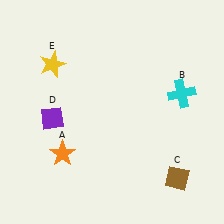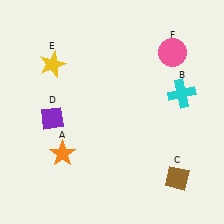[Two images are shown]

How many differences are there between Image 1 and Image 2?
There is 1 difference between the two images.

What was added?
A pink circle (F) was added in Image 2.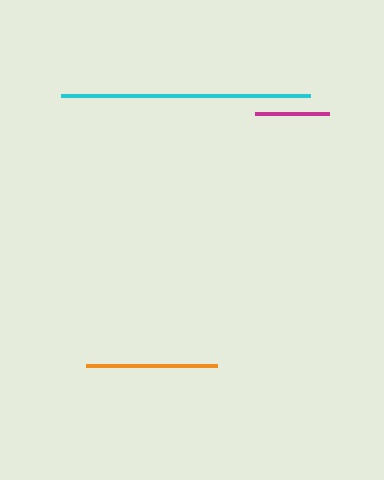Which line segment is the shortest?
The magenta line is the shortest at approximately 74 pixels.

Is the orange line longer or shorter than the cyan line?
The cyan line is longer than the orange line.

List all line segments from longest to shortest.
From longest to shortest: cyan, orange, magenta.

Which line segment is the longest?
The cyan line is the longest at approximately 250 pixels.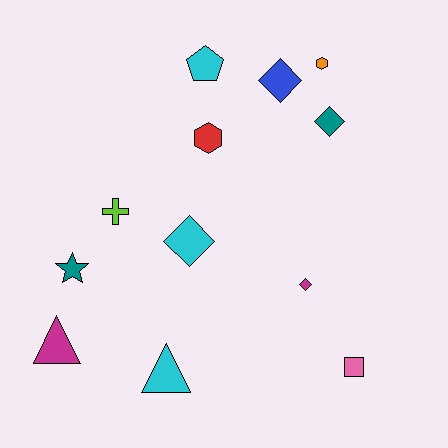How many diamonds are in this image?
There are 4 diamonds.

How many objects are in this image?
There are 12 objects.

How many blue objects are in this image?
There is 1 blue object.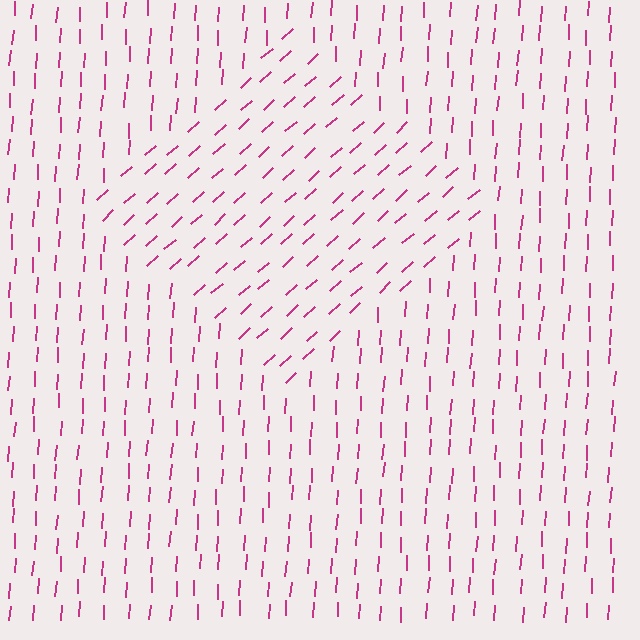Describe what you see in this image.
The image is filled with small magenta line segments. A diamond region in the image has lines oriented differently from the surrounding lines, creating a visible texture boundary.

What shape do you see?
I see a diamond.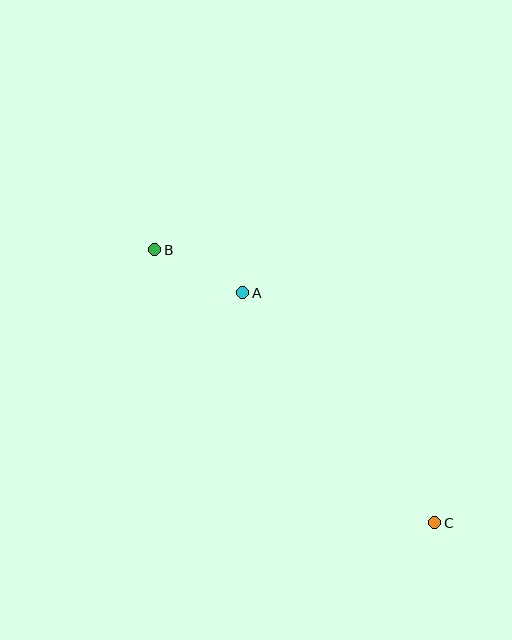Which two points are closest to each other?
Points A and B are closest to each other.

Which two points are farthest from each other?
Points B and C are farthest from each other.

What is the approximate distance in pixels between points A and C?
The distance between A and C is approximately 300 pixels.